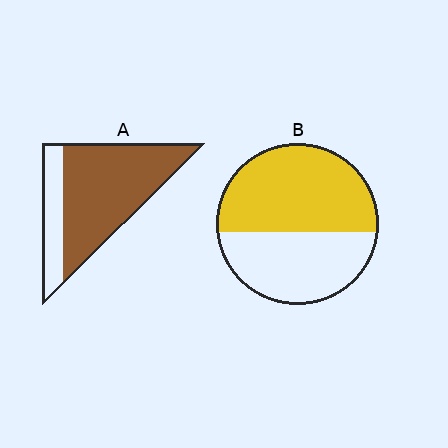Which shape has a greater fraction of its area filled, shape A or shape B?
Shape A.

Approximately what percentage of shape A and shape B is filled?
A is approximately 75% and B is approximately 55%.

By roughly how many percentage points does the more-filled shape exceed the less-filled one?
By roughly 20 percentage points (A over B).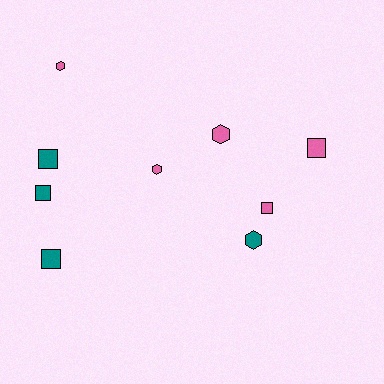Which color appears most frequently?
Pink, with 5 objects.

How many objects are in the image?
There are 9 objects.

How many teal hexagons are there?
There is 1 teal hexagon.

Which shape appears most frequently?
Square, with 5 objects.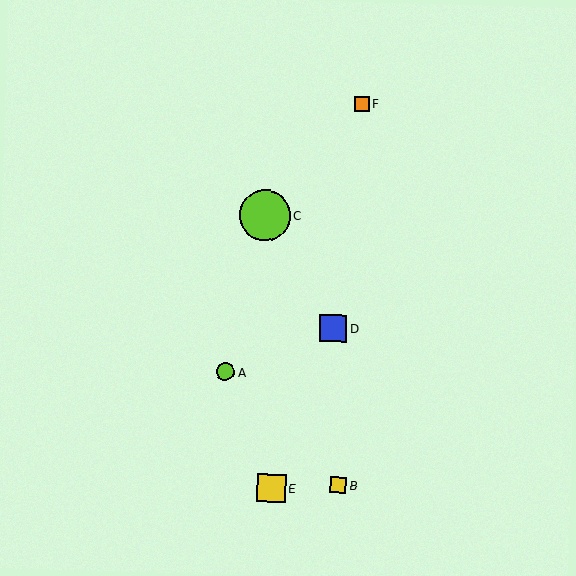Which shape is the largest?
The lime circle (labeled C) is the largest.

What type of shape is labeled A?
Shape A is a lime circle.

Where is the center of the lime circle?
The center of the lime circle is at (265, 216).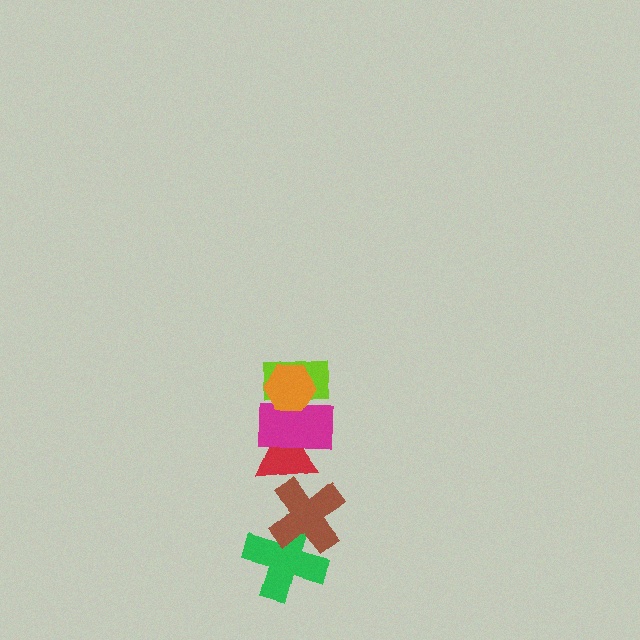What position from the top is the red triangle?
The red triangle is 4th from the top.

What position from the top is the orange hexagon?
The orange hexagon is 1st from the top.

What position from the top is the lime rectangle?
The lime rectangle is 2nd from the top.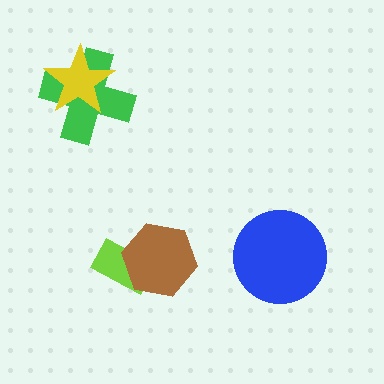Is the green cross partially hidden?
Yes, it is partially covered by another shape.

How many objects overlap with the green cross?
1 object overlaps with the green cross.